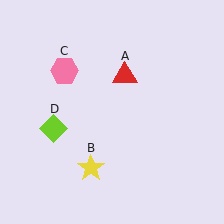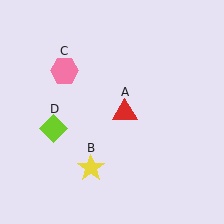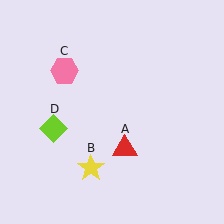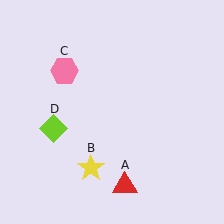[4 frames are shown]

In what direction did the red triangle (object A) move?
The red triangle (object A) moved down.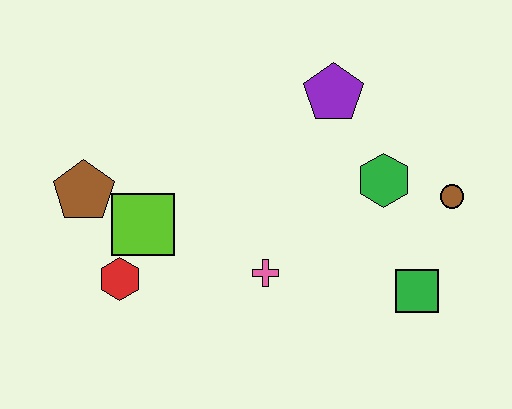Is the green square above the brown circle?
No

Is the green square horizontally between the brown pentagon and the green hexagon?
No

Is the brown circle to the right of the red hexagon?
Yes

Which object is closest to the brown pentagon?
The lime square is closest to the brown pentagon.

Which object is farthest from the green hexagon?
The brown pentagon is farthest from the green hexagon.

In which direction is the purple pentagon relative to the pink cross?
The purple pentagon is above the pink cross.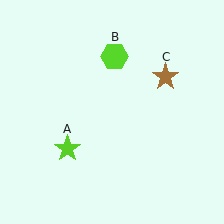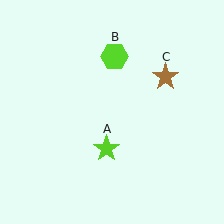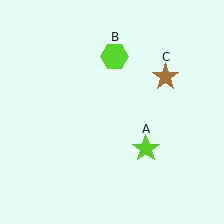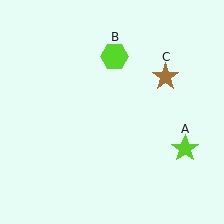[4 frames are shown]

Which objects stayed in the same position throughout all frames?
Lime hexagon (object B) and brown star (object C) remained stationary.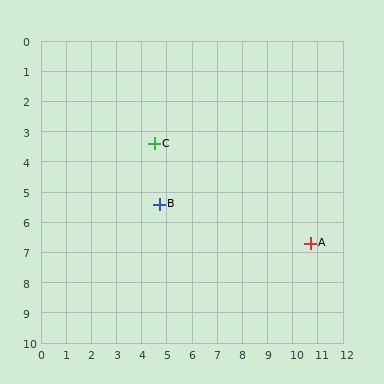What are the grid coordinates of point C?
Point C is at approximately (4.5, 3.4).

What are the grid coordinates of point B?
Point B is at approximately (4.7, 5.4).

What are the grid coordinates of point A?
Point A is at approximately (10.7, 6.7).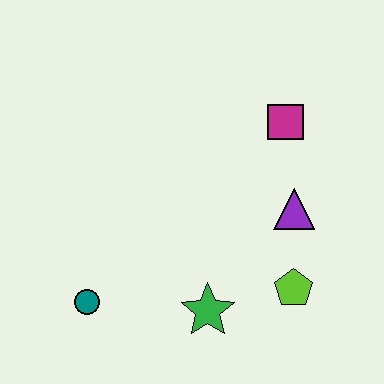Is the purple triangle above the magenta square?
No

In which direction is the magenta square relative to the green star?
The magenta square is above the green star.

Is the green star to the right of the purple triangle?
No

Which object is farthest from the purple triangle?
The teal circle is farthest from the purple triangle.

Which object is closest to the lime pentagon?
The purple triangle is closest to the lime pentagon.